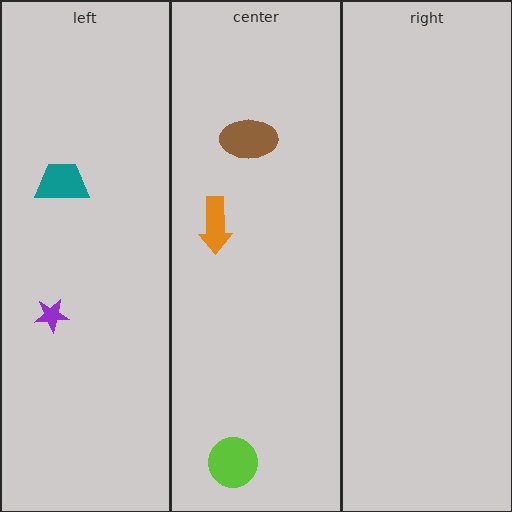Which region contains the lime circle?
The center region.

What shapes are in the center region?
The orange arrow, the brown ellipse, the lime circle.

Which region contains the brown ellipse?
The center region.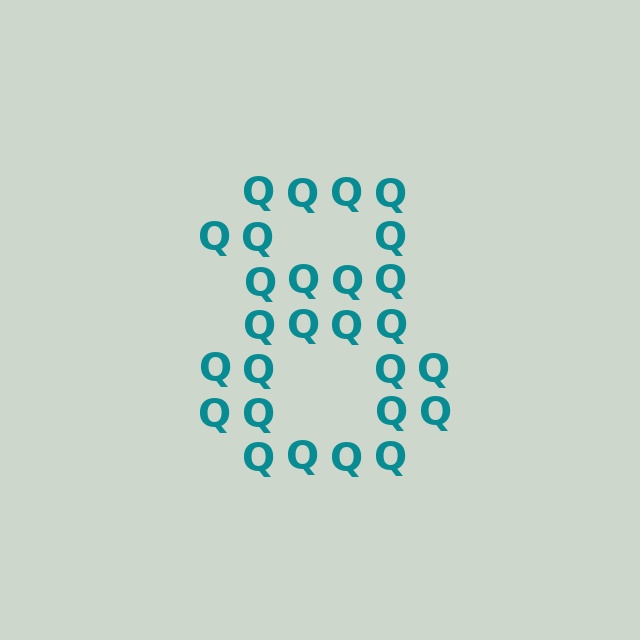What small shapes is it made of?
It is made of small letter Q's.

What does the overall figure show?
The overall figure shows the digit 8.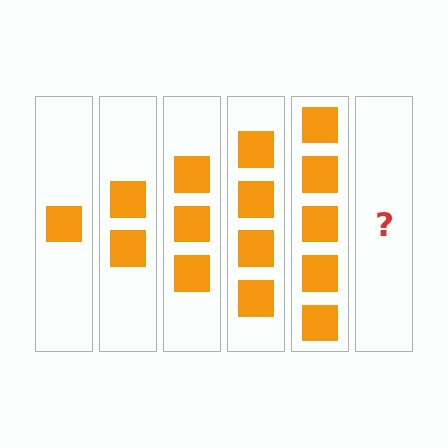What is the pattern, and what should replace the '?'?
The pattern is that each step adds one more square. The '?' should be 6 squares.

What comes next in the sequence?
The next element should be 6 squares.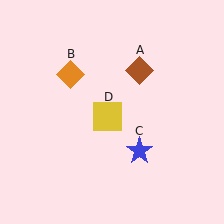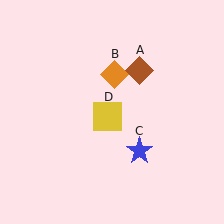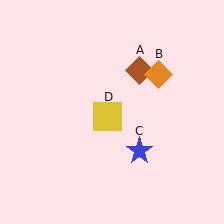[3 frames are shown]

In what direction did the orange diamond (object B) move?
The orange diamond (object B) moved right.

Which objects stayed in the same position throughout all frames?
Brown diamond (object A) and blue star (object C) and yellow square (object D) remained stationary.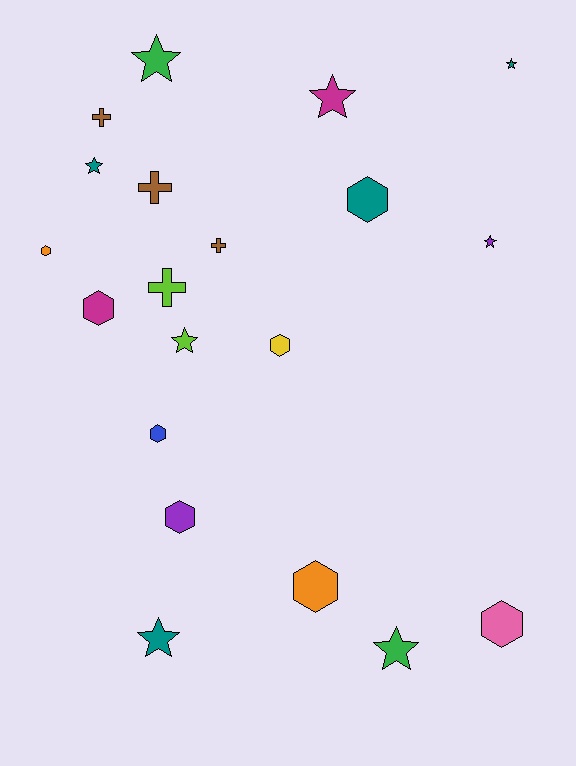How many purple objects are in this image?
There are 2 purple objects.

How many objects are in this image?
There are 20 objects.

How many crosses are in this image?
There are 4 crosses.